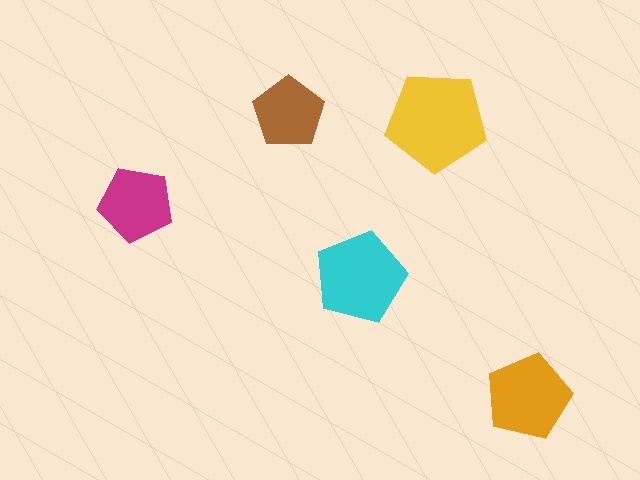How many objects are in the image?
There are 5 objects in the image.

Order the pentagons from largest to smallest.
the yellow one, the cyan one, the orange one, the magenta one, the brown one.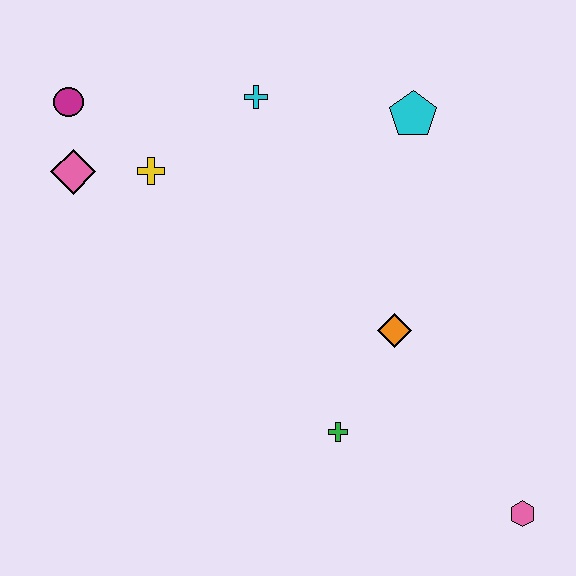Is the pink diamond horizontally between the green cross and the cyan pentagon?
No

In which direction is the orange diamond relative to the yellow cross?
The orange diamond is to the right of the yellow cross.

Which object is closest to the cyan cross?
The yellow cross is closest to the cyan cross.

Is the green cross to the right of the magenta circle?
Yes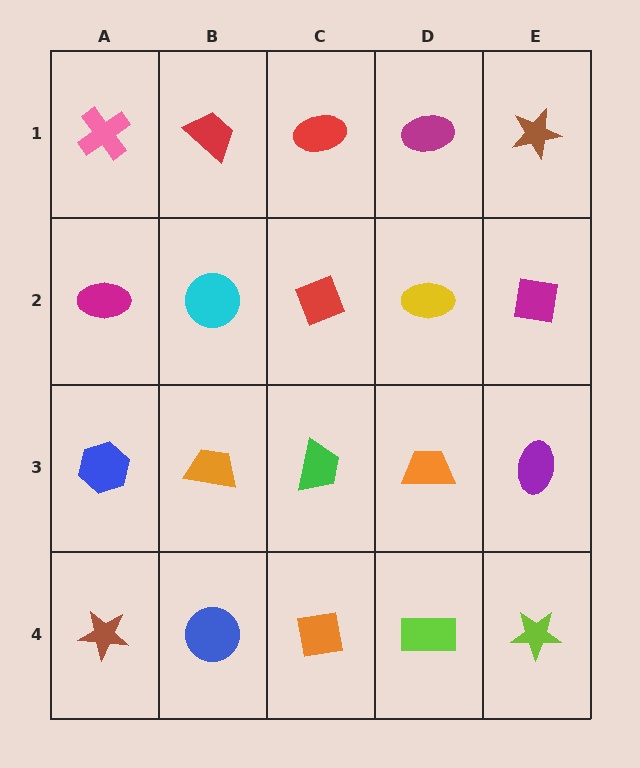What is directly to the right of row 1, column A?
A red trapezoid.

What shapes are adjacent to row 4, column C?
A green trapezoid (row 3, column C), a blue circle (row 4, column B), a lime rectangle (row 4, column D).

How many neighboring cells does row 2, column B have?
4.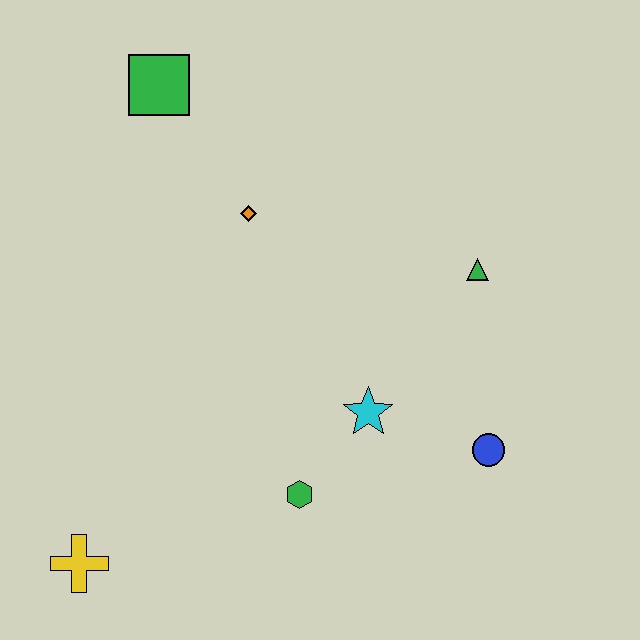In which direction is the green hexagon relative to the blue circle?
The green hexagon is to the left of the blue circle.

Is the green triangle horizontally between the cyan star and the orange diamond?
No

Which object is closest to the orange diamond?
The green square is closest to the orange diamond.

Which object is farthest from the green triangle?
The yellow cross is farthest from the green triangle.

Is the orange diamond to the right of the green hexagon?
No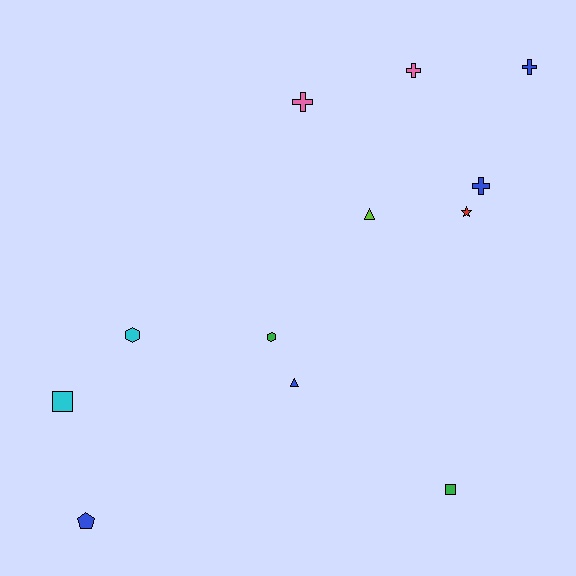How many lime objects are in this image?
There is 1 lime object.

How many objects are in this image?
There are 12 objects.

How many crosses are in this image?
There are 4 crosses.